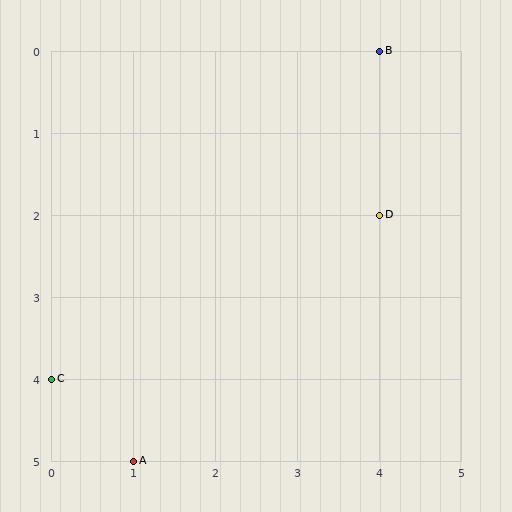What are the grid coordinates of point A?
Point A is at grid coordinates (1, 5).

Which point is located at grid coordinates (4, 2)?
Point D is at (4, 2).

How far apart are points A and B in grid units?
Points A and B are 3 columns and 5 rows apart (about 5.8 grid units diagonally).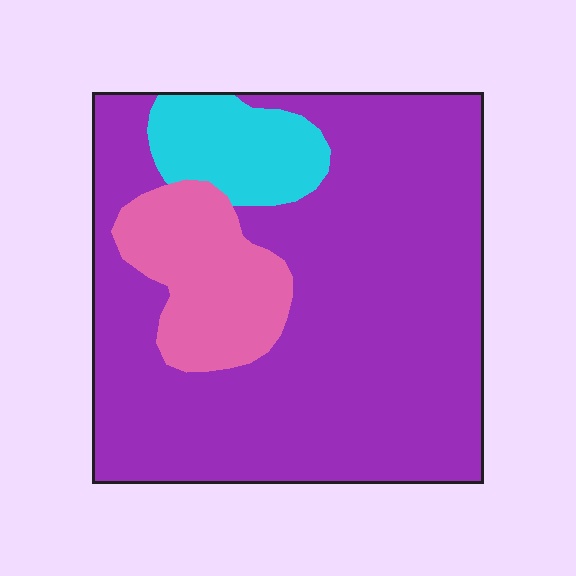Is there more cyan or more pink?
Pink.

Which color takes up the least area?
Cyan, at roughly 10%.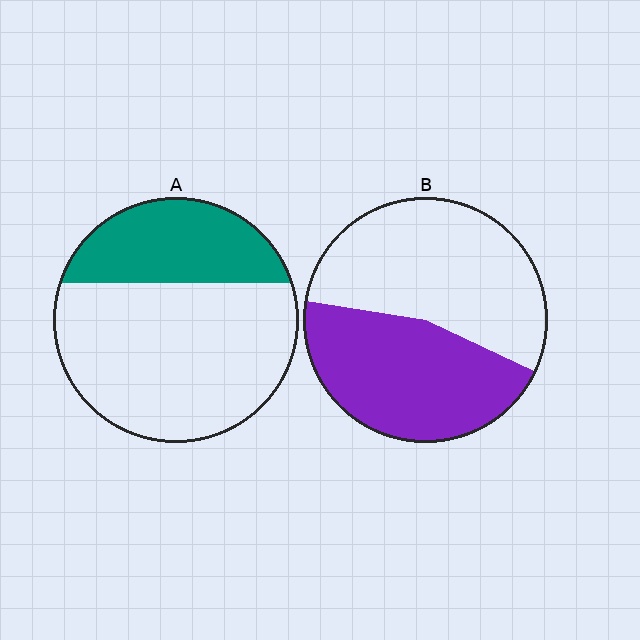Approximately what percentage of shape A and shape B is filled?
A is approximately 30% and B is approximately 45%.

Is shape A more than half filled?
No.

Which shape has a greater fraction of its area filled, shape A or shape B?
Shape B.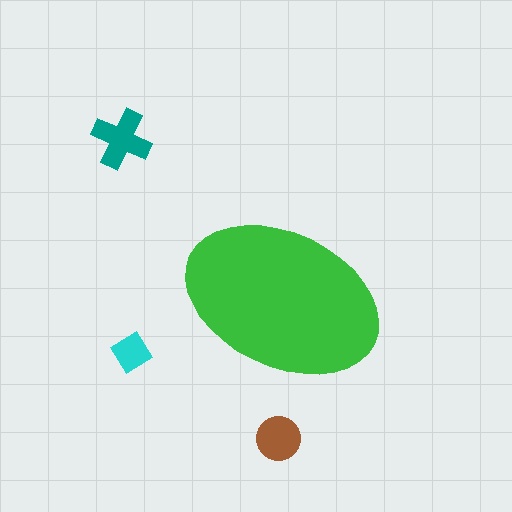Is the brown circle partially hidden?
No, the brown circle is fully visible.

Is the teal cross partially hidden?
No, the teal cross is fully visible.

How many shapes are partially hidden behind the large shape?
0 shapes are partially hidden.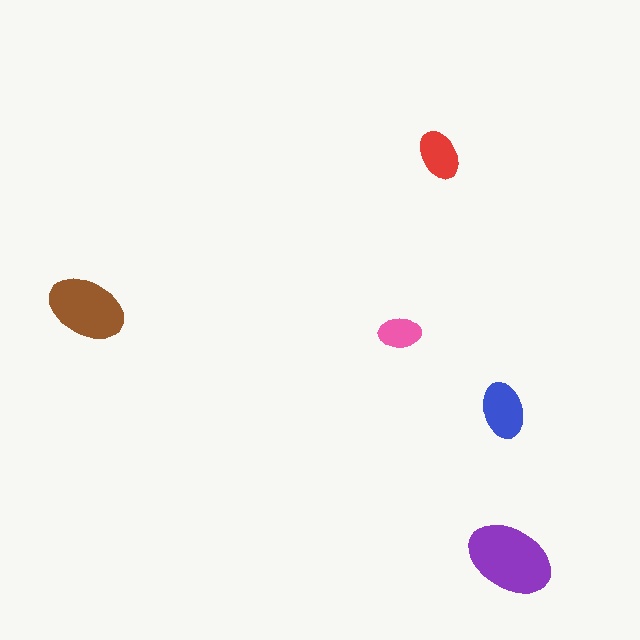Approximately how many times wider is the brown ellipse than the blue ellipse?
About 1.5 times wider.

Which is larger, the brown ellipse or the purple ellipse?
The purple one.